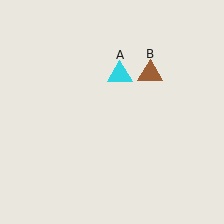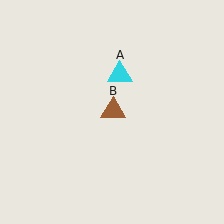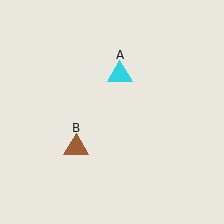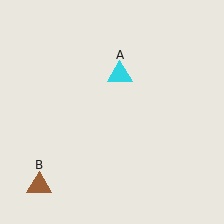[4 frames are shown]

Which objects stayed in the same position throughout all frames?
Cyan triangle (object A) remained stationary.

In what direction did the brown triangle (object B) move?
The brown triangle (object B) moved down and to the left.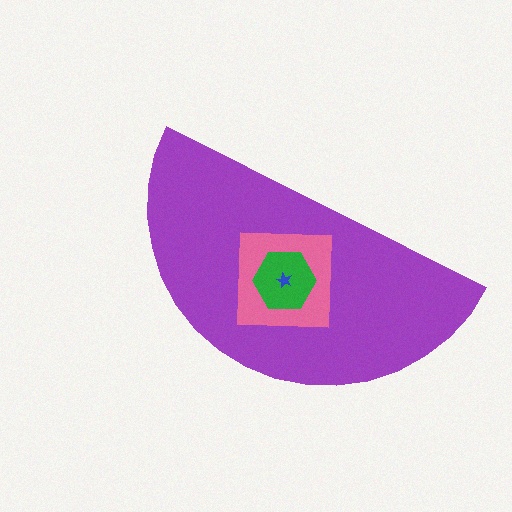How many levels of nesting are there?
4.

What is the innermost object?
The blue star.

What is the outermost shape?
The purple semicircle.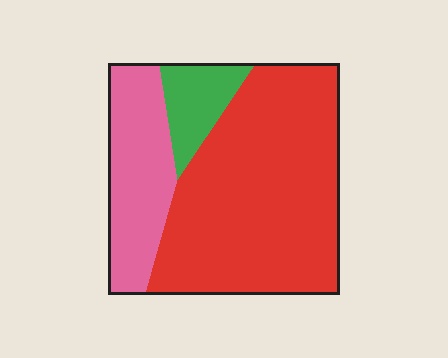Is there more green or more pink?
Pink.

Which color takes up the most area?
Red, at roughly 65%.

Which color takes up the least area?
Green, at roughly 10%.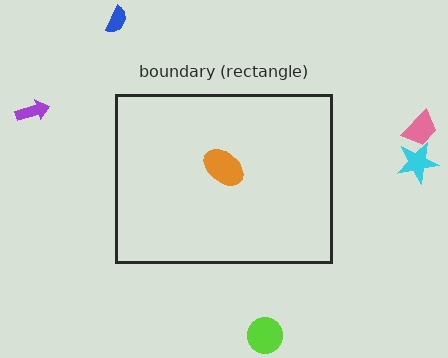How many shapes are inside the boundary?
1 inside, 5 outside.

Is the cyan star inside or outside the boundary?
Outside.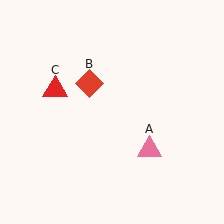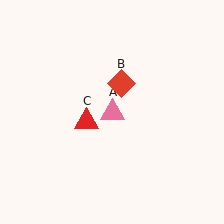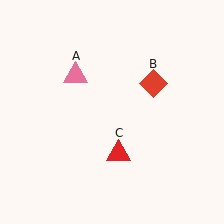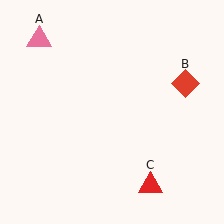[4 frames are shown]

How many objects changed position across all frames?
3 objects changed position: pink triangle (object A), red diamond (object B), red triangle (object C).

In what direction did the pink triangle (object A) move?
The pink triangle (object A) moved up and to the left.